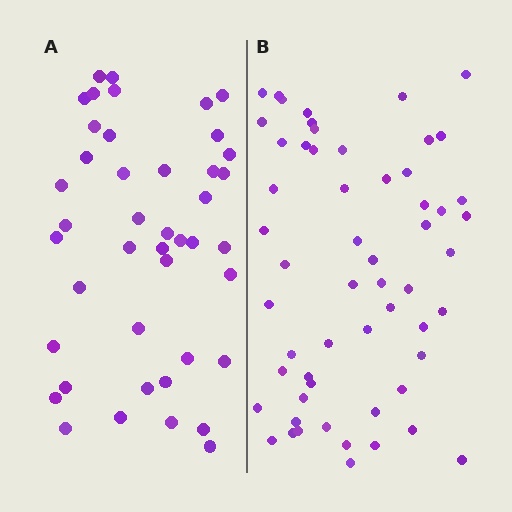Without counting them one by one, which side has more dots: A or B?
Region B (the right region) has more dots.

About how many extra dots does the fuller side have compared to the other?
Region B has approximately 15 more dots than region A.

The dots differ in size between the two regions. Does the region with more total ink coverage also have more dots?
No. Region A has more total ink coverage because its dots are larger, but region B actually contains more individual dots. Total area can be misleading — the number of items is what matters here.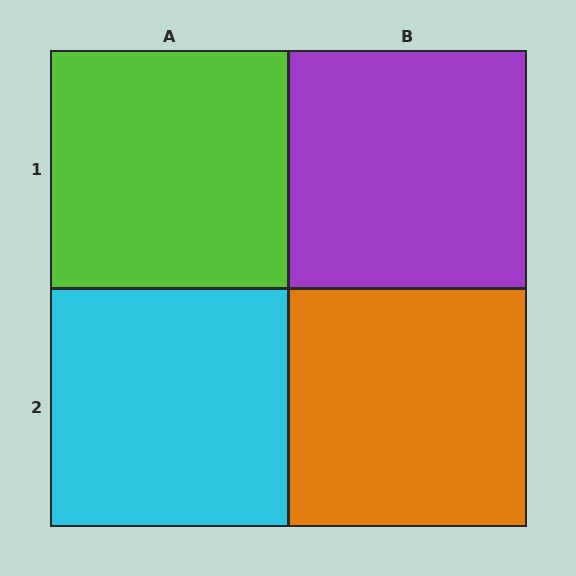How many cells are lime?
1 cell is lime.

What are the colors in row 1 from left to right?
Lime, purple.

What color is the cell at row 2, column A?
Cyan.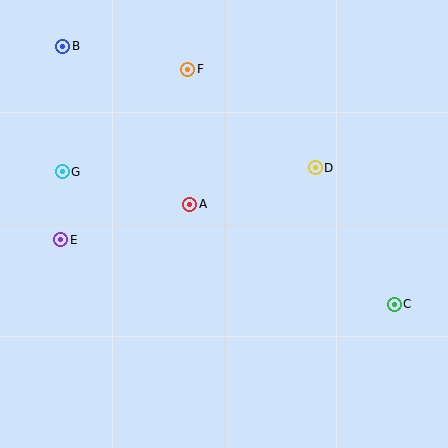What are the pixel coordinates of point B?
Point B is at (63, 46).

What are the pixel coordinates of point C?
Point C is at (394, 304).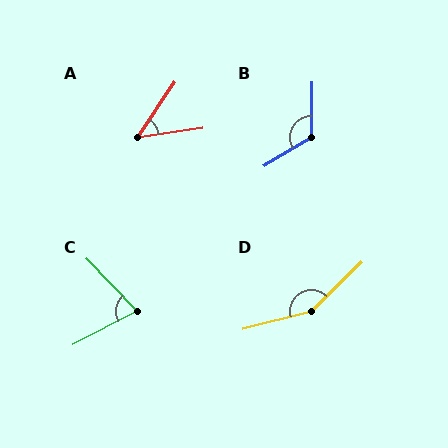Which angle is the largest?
D, at approximately 150 degrees.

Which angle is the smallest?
A, at approximately 48 degrees.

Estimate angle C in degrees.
Approximately 74 degrees.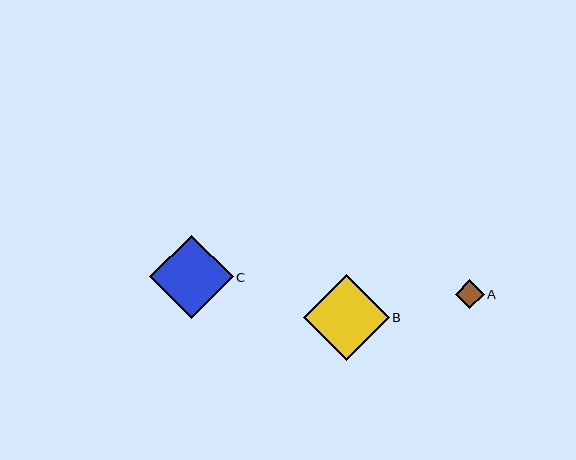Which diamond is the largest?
Diamond B is the largest with a size of approximately 86 pixels.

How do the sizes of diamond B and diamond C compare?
Diamond B and diamond C are approximately the same size.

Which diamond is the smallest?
Diamond A is the smallest with a size of approximately 29 pixels.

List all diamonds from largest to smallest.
From largest to smallest: B, C, A.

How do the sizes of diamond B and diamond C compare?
Diamond B and diamond C are approximately the same size.